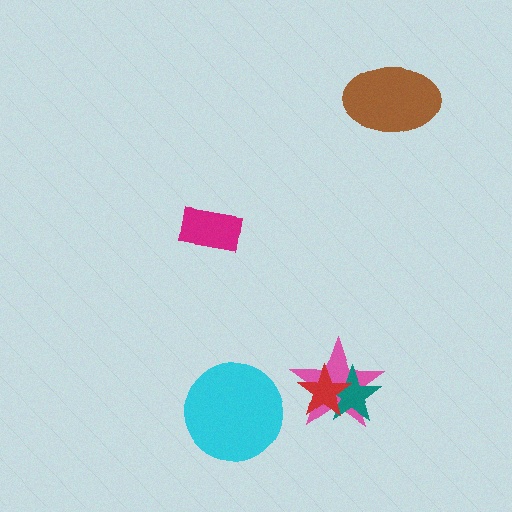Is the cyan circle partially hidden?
No, no other shape covers it.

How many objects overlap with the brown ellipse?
0 objects overlap with the brown ellipse.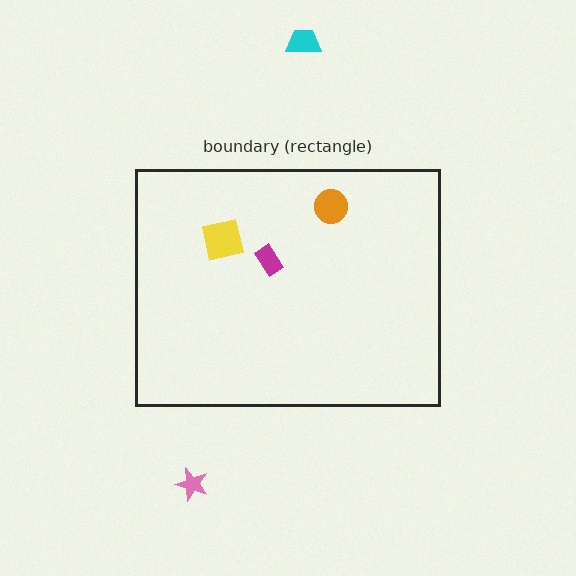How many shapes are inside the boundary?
3 inside, 2 outside.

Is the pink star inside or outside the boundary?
Outside.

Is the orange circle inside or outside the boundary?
Inside.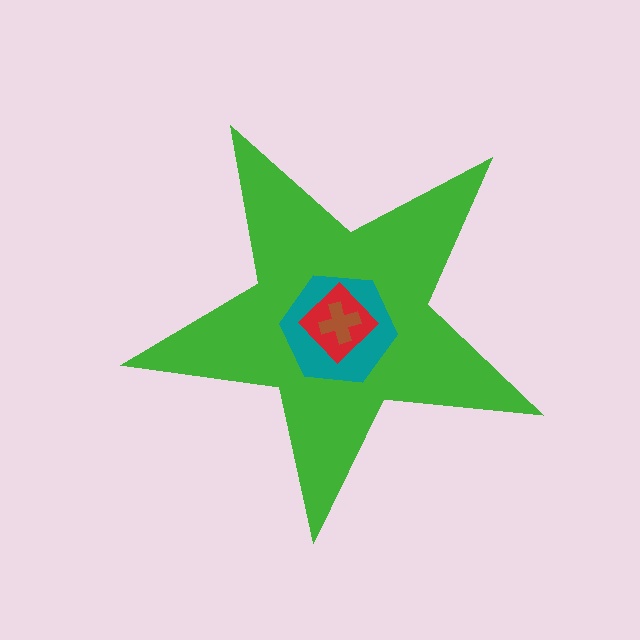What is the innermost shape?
The brown cross.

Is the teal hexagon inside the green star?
Yes.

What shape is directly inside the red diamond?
The brown cross.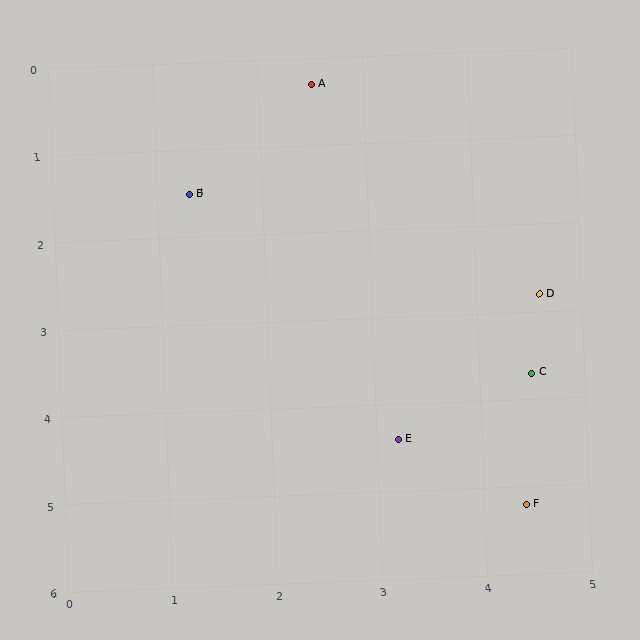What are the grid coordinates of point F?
Point F is at approximately (4.4, 5.2).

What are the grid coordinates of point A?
Point A is at approximately (2.5, 0.3).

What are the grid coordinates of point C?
Point C is at approximately (4.5, 3.7).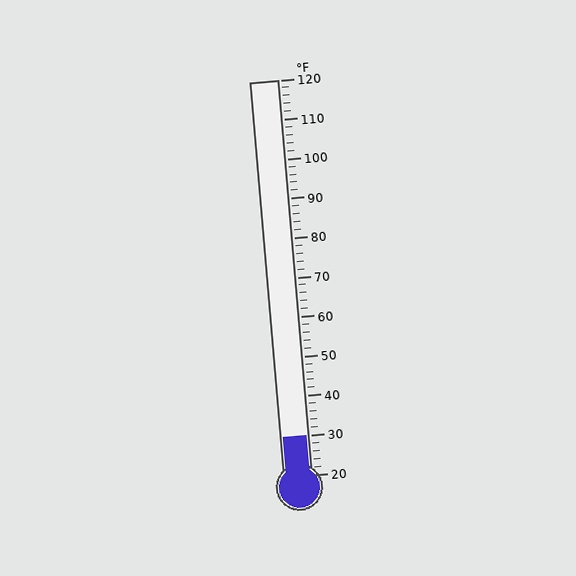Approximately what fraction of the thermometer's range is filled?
The thermometer is filled to approximately 10% of its range.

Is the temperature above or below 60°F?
The temperature is below 60°F.